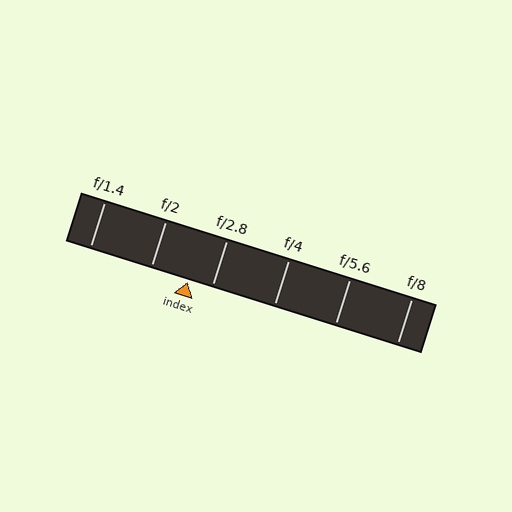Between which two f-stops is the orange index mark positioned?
The index mark is between f/2 and f/2.8.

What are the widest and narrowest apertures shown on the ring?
The widest aperture shown is f/1.4 and the narrowest is f/8.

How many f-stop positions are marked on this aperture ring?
There are 6 f-stop positions marked.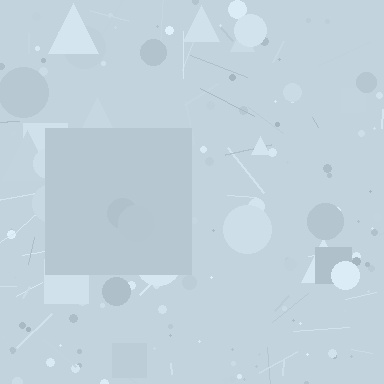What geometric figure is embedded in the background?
A square is embedded in the background.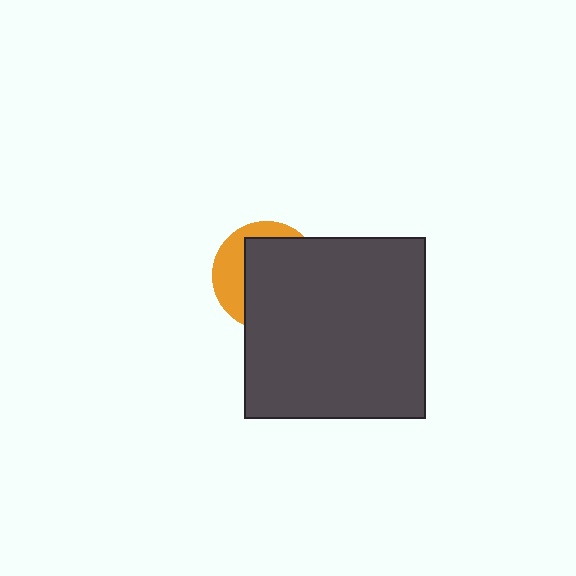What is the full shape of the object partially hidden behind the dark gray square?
The partially hidden object is an orange circle.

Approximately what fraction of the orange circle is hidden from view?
Roughly 68% of the orange circle is hidden behind the dark gray square.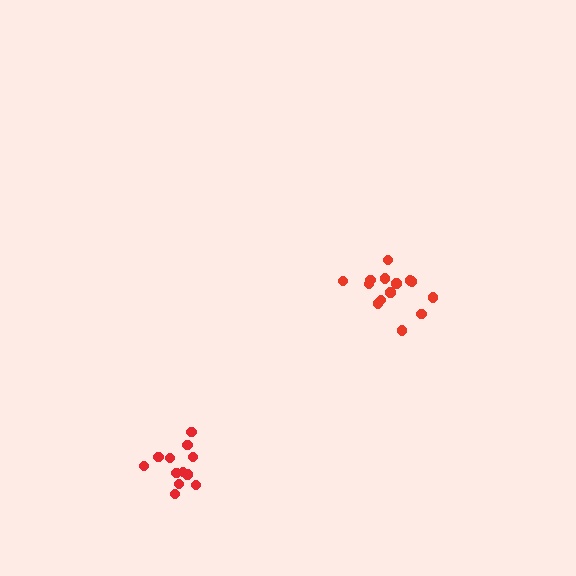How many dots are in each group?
Group 1: 14 dots, Group 2: 12 dots (26 total).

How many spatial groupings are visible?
There are 2 spatial groupings.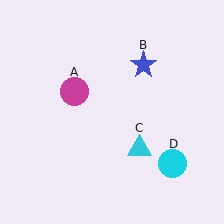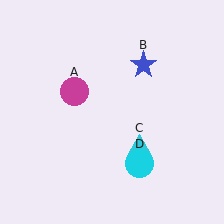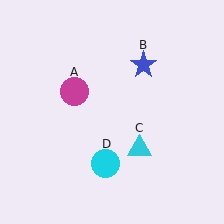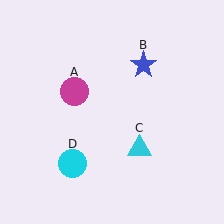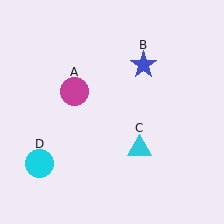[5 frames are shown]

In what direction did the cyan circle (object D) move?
The cyan circle (object D) moved left.